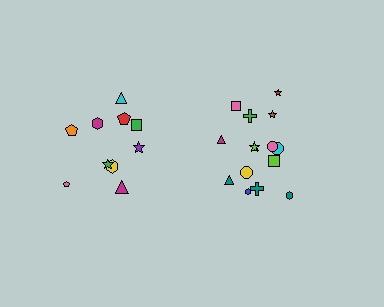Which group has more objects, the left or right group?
The right group.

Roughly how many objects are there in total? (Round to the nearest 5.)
Roughly 25 objects in total.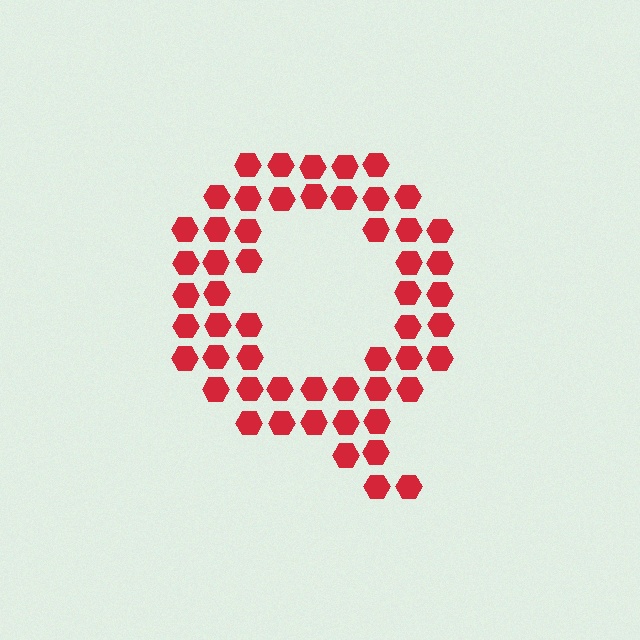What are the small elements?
The small elements are hexagons.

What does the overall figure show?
The overall figure shows the letter Q.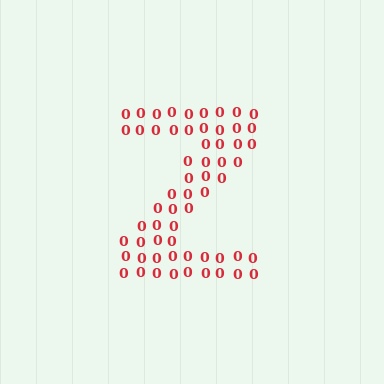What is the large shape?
The large shape is the letter Z.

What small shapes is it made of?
It is made of small digit 0's.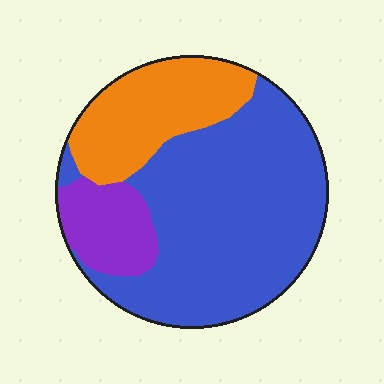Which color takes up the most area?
Blue, at roughly 60%.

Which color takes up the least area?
Purple, at roughly 15%.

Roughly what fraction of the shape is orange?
Orange covers roughly 25% of the shape.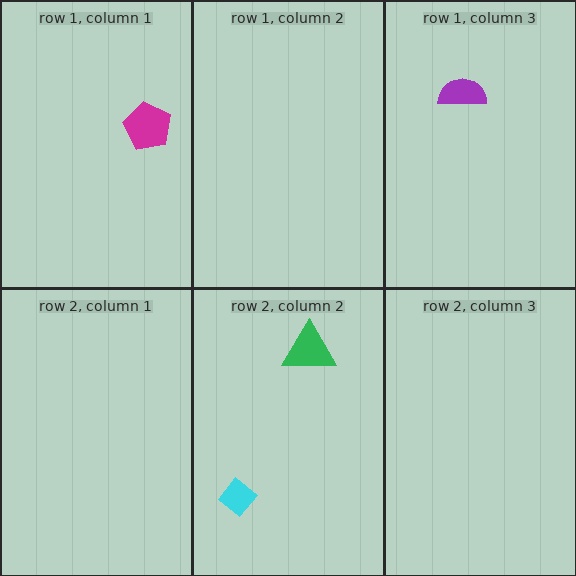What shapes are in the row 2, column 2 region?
The green triangle, the cyan diamond.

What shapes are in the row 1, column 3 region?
The purple semicircle.